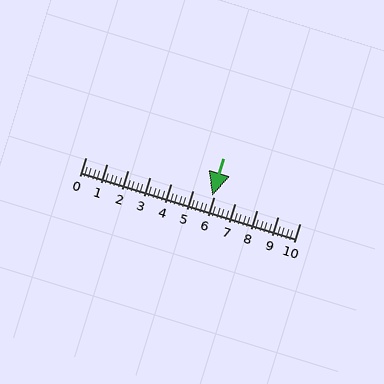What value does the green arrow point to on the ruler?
The green arrow points to approximately 5.9.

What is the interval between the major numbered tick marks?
The major tick marks are spaced 1 units apart.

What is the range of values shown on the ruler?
The ruler shows values from 0 to 10.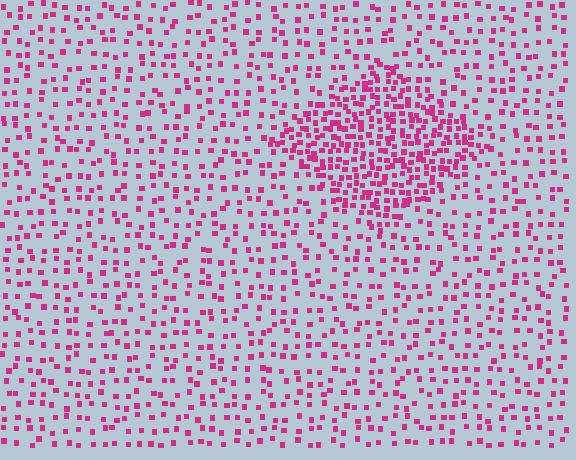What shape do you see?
I see a diamond.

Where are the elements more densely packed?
The elements are more densely packed inside the diamond boundary.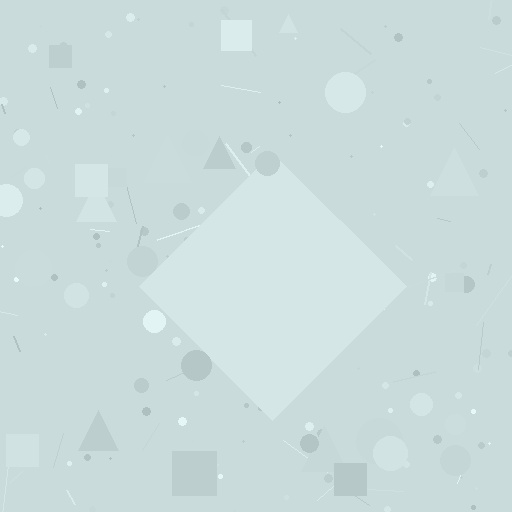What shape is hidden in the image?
A diamond is hidden in the image.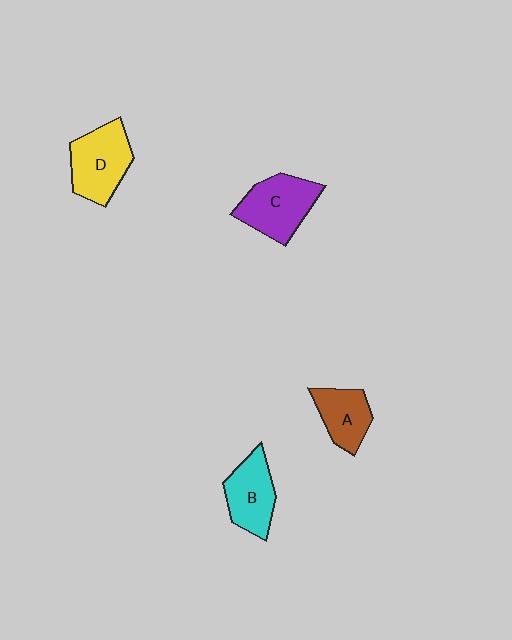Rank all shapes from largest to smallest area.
From largest to smallest: C (purple), D (yellow), B (cyan), A (brown).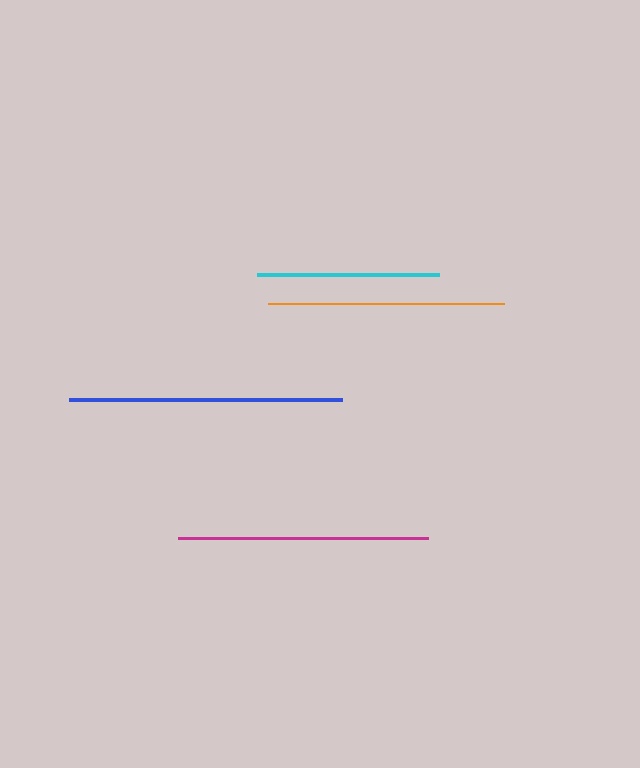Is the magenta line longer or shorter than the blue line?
The blue line is longer than the magenta line.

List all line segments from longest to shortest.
From longest to shortest: blue, magenta, orange, cyan.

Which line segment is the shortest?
The cyan line is the shortest at approximately 183 pixels.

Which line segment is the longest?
The blue line is the longest at approximately 274 pixels.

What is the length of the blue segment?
The blue segment is approximately 274 pixels long.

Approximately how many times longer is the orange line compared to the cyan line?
The orange line is approximately 1.3 times the length of the cyan line.